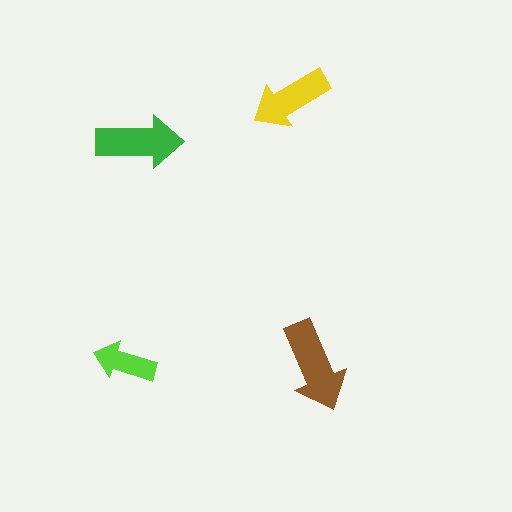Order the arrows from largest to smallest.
the brown one, the green one, the yellow one, the lime one.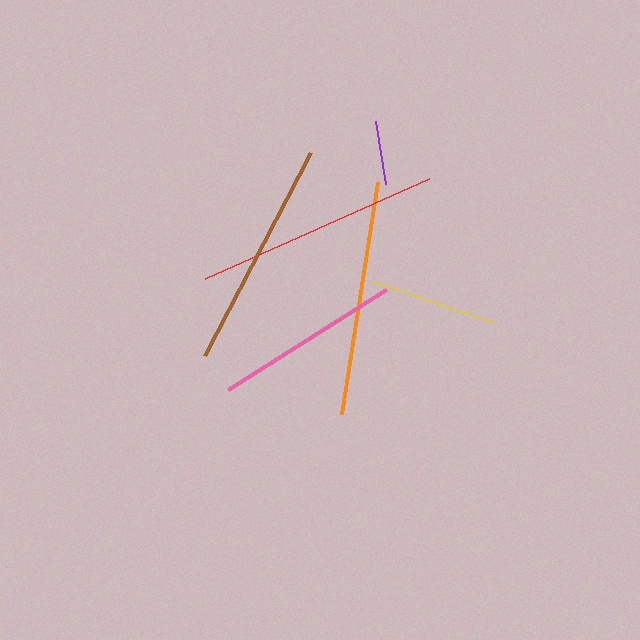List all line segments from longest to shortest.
From longest to shortest: red, orange, brown, pink, yellow, purple.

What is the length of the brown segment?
The brown segment is approximately 229 pixels long.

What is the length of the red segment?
The red segment is approximately 246 pixels long.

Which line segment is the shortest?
The purple line is the shortest at approximately 64 pixels.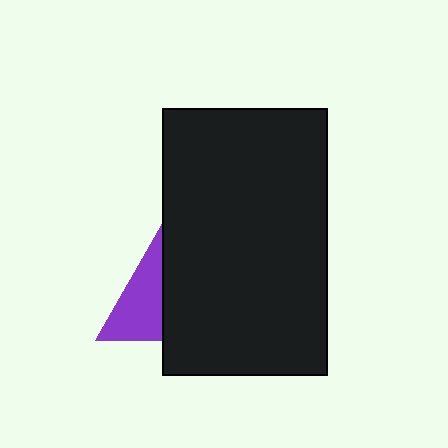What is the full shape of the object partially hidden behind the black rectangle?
The partially hidden object is a purple triangle.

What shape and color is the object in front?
The object in front is a black rectangle.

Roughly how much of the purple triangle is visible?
About half of it is visible (roughly 49%).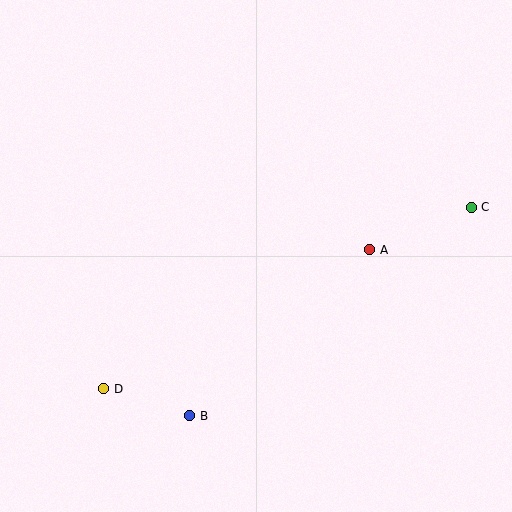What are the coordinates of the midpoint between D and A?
The midpoint between D and A is at (237, 319).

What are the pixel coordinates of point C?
Point C is at (471, 207).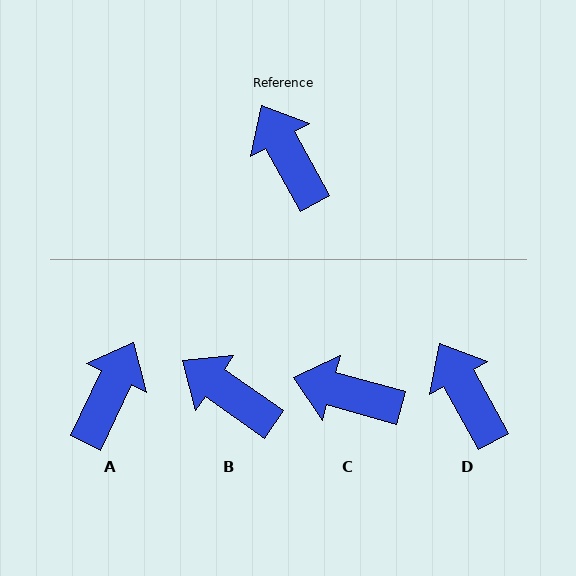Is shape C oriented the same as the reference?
No, it is off by about 45 degrees.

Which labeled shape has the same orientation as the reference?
D.